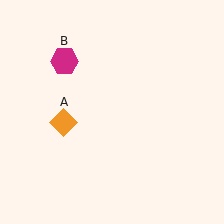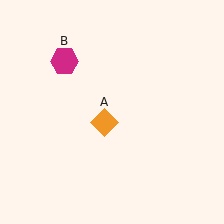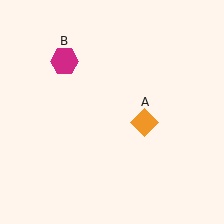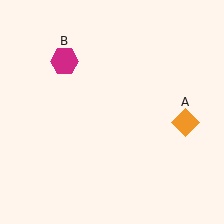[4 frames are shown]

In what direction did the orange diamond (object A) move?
The orange diamond (object A) moved right.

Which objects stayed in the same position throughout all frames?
Magenta hexagon (object B) remained stationary.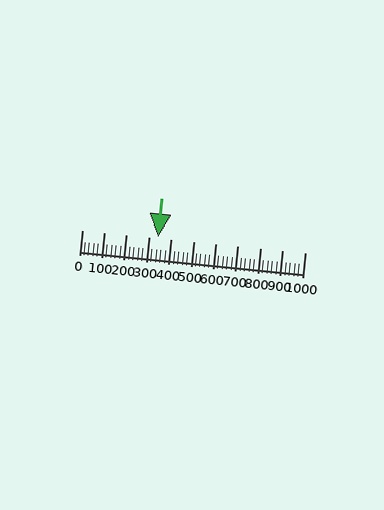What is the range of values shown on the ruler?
The ruler shows values from 0 to 1000.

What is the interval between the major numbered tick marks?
The major tick marks are spaced 100 units apart.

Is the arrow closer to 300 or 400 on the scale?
The arrow is closer to 300.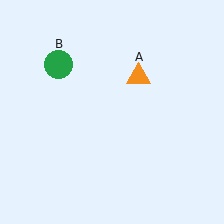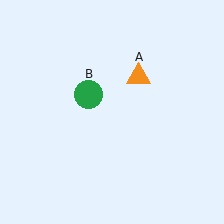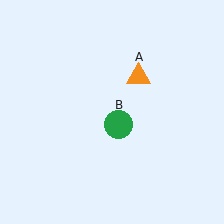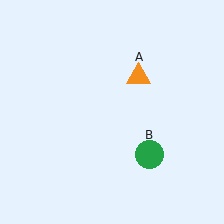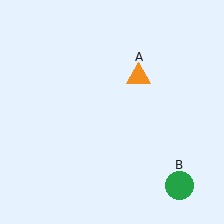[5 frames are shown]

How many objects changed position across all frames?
1 object changed position: green circle (object B).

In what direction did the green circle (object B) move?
The green circle (object B) moved down and to the right.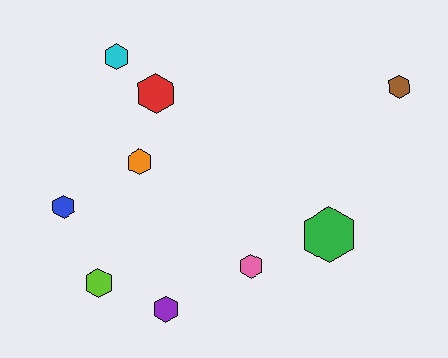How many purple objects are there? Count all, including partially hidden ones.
There is 1 purple object.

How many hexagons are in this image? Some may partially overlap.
There are 9 hexagons.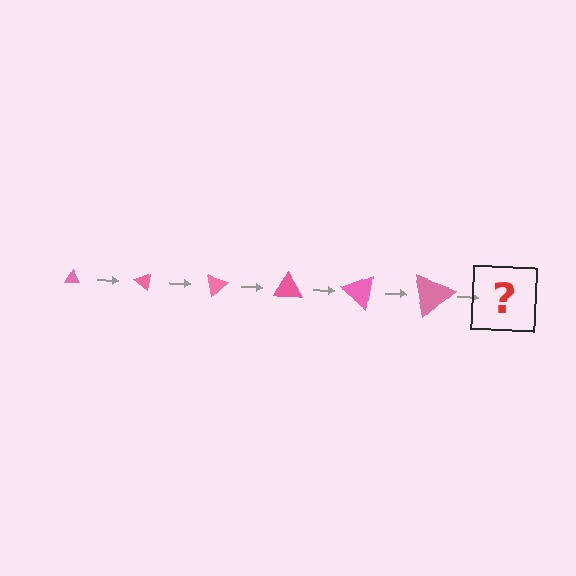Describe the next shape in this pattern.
It should be a triangle, larger than the previous one and rotated 240 degrees from the start.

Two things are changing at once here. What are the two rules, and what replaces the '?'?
The two rules are that the triangle grows larger each step and it rotates 40 degrees each step. The '?' should be a triangle, larger than the previous one and rotated 240 degrees from the start.